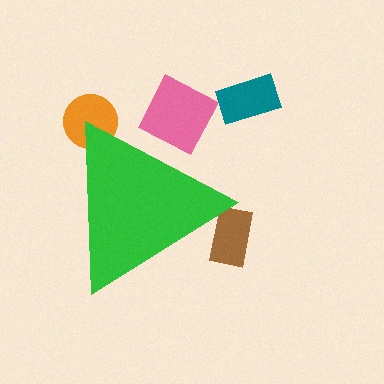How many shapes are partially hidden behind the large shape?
3 shapes are partially hidden.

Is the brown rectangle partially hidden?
Yes, the brown rectangle is partially hidden behind the green triangle.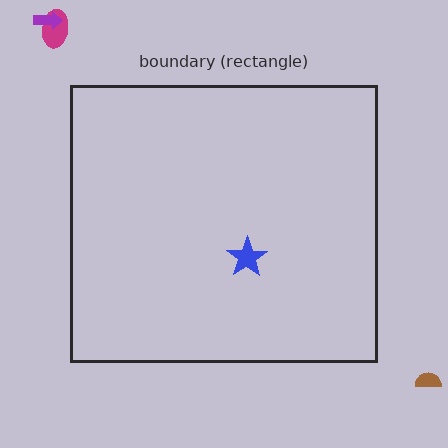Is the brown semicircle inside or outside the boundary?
Outside.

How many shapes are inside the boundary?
1 inside, 3 outside.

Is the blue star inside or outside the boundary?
Inside.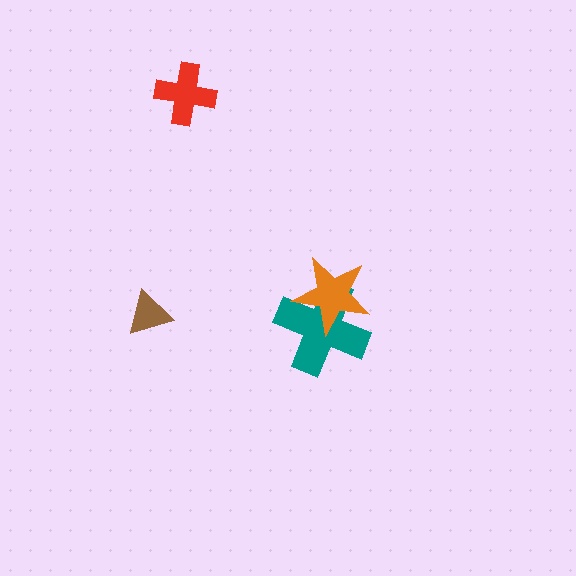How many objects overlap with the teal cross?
1 object overlaps with the teal cross.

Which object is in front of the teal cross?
The orange star is in front of the teal cross.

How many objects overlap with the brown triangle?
0 objects overlap with the brown triangle.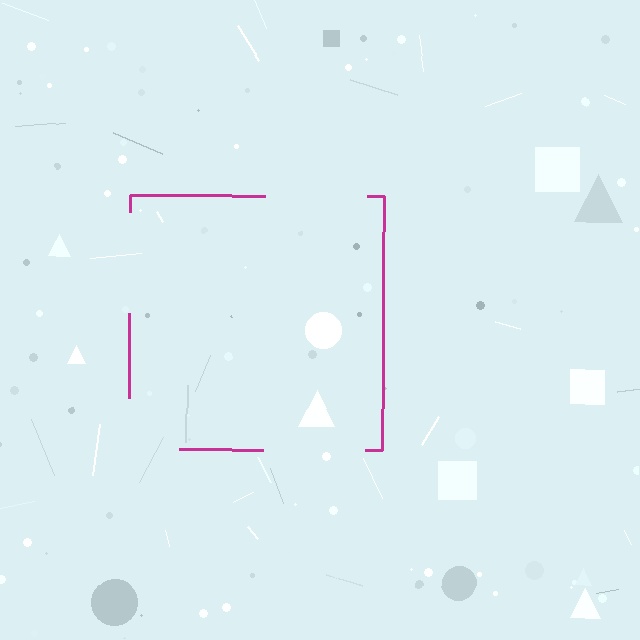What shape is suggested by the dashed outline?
The dashed outline suggests a square.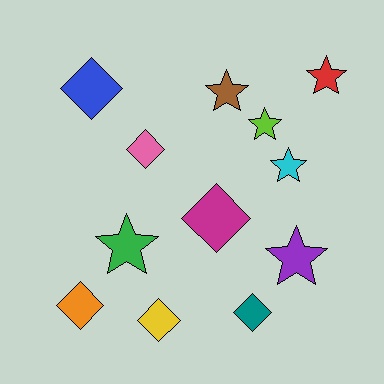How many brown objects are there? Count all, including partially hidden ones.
There is 1 brown object.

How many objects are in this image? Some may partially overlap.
There are 12 objects.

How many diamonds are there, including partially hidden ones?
There are 6 diamonds.